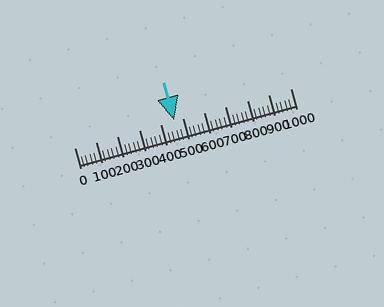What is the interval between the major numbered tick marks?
The major tick marks are spaced 100 units apart.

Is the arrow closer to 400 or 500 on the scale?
The arrow is closer to 500.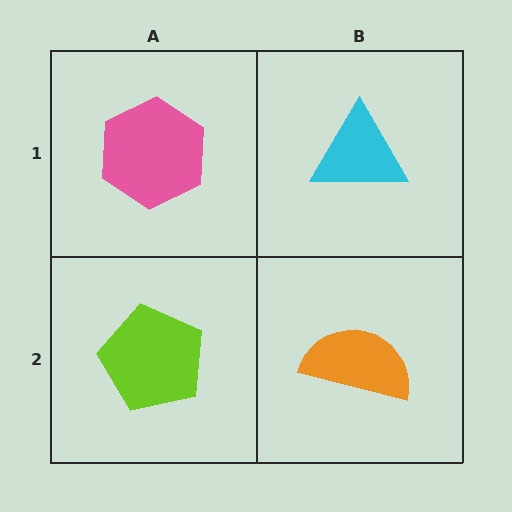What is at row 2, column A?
A lime pentagon.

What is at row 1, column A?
A pink hexagon.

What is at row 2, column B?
An orange semicircle.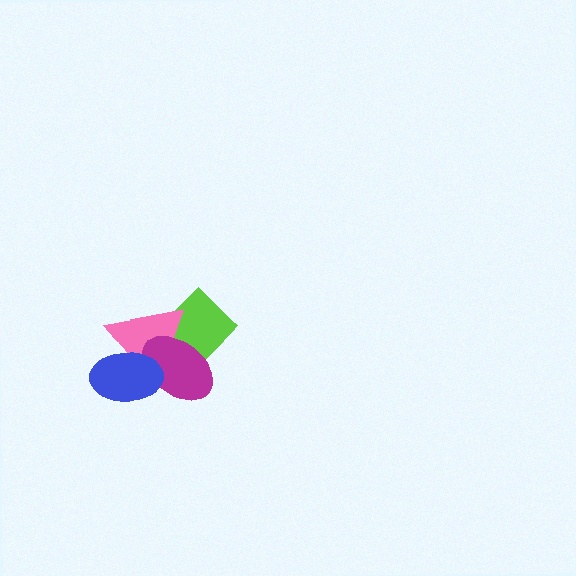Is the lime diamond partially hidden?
Yes, it is partially covered by another shape.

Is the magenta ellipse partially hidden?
Yes, it is partially covered by another shape.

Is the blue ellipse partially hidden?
No, no other shape covers it.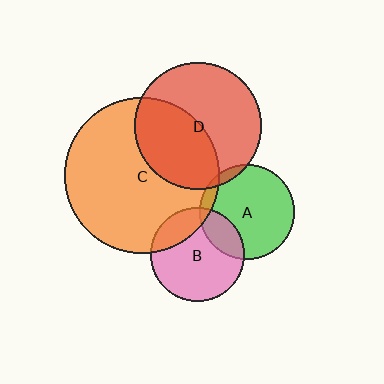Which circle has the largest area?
Circle C (orange).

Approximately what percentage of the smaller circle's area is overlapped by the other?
Approximately 5%.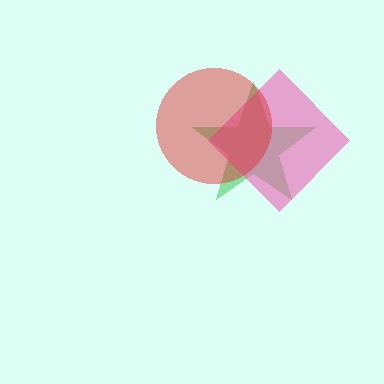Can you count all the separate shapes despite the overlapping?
Yes, there are 3 separate shapes.